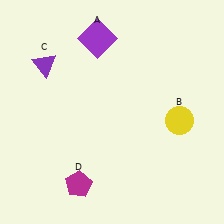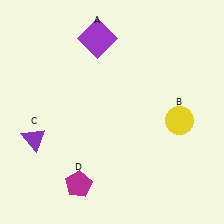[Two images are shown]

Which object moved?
The purple triangle (C) moved down.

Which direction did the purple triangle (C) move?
The purple triangle (C) moved down.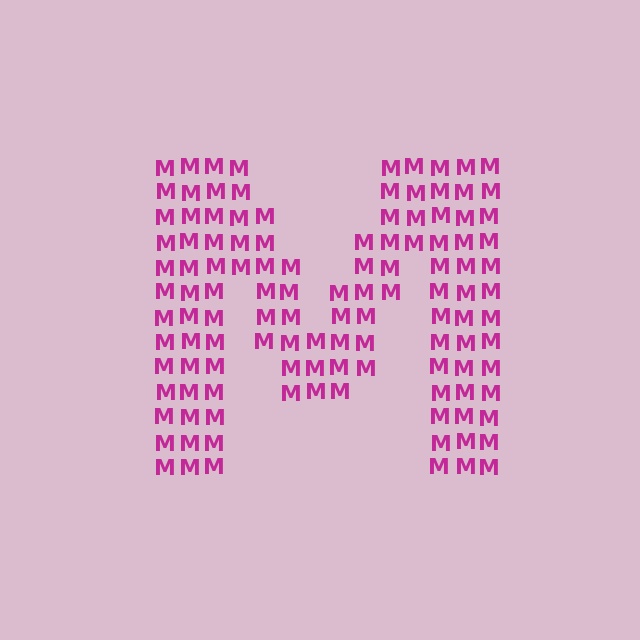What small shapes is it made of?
It is made of small letter M's.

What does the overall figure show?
The overall figure shows the letter M.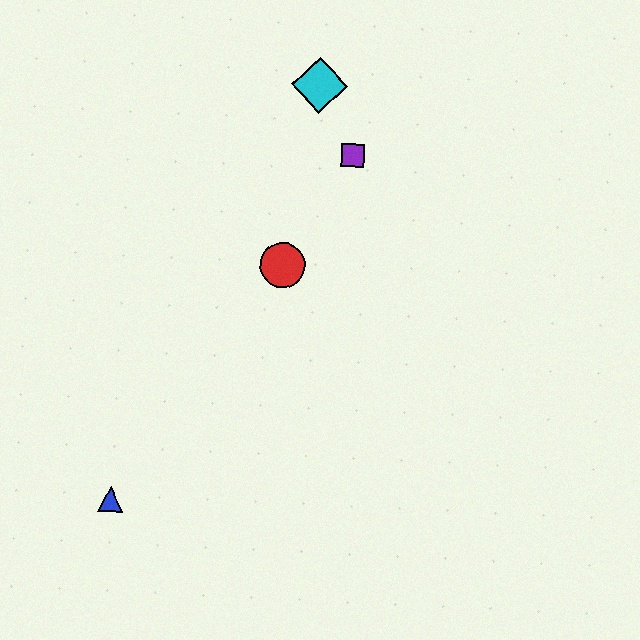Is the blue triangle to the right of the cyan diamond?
No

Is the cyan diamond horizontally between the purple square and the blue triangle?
Yes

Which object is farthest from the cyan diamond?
The blue triangle is farthest from the cyan diamond.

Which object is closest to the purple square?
The cyan diamond is closest to the purple square.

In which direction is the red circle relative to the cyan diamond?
The red circle is below the cyan diamond.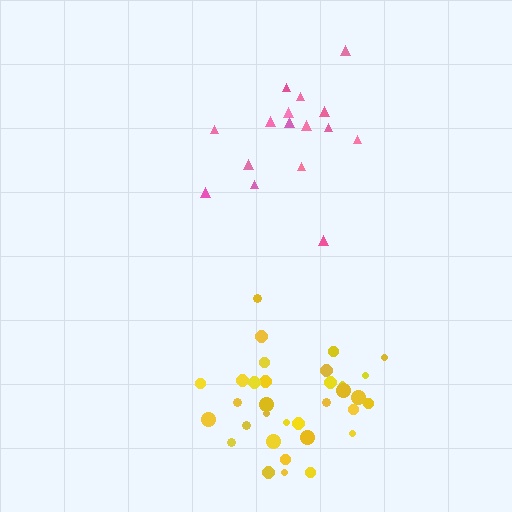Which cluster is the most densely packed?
Yellow.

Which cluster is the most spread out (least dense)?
Pink.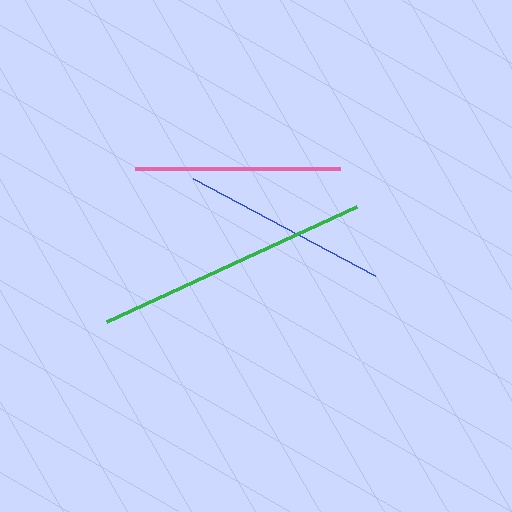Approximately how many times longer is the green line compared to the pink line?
The green line is approximately 1.3 times the length of the pink line.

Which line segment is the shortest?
The pink line is the shortest at approximately 205 pixels.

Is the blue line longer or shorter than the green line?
The green line is longer than the blue line.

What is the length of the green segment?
The green segment is approximately 276 pixels long.